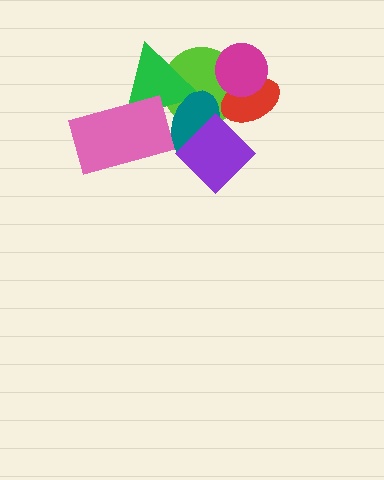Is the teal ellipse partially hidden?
Yes, it is partially covered by another shape.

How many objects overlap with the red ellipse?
2 objects overlap with the red ellipse.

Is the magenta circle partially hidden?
No, no other shape covers it.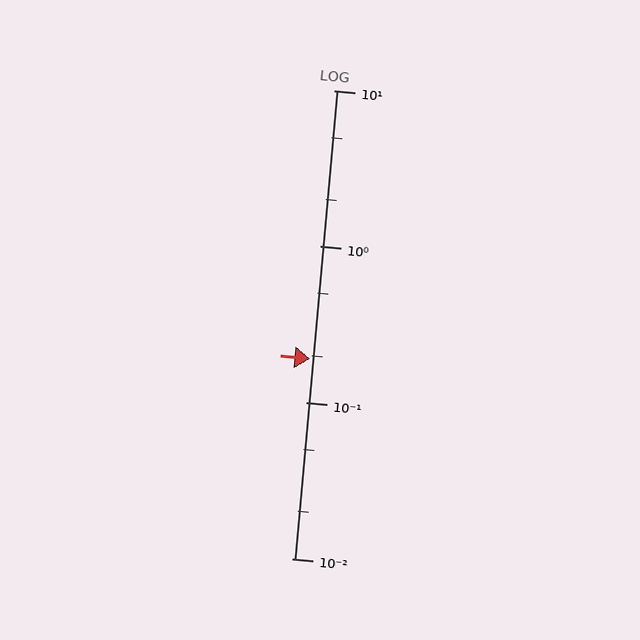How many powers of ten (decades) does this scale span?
The scale spans 3 decades, from 0.01 to 10.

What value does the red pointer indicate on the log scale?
The pointer indicates approximately 0.19.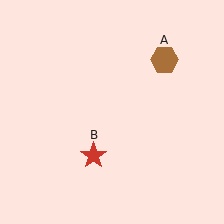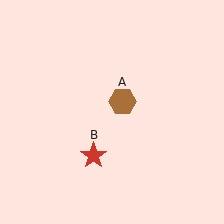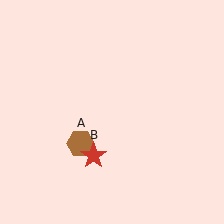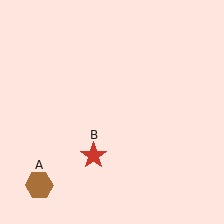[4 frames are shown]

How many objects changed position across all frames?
1 object changed position: brown hexagon (object A).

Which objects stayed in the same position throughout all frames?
Red star (object B) remained stationary.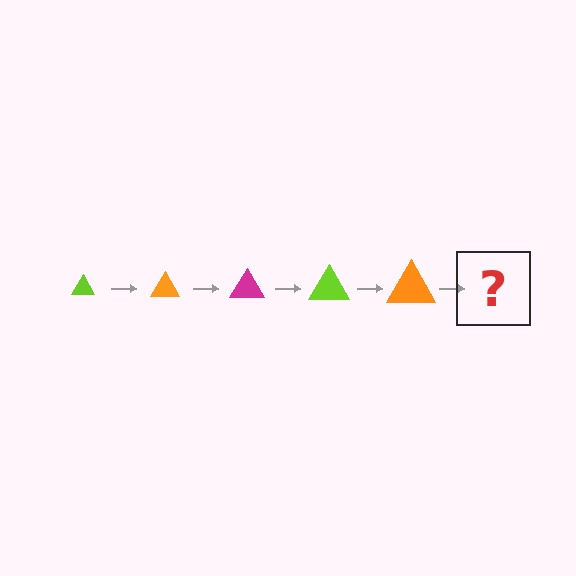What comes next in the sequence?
The next element should be a magenta triangle, larger than the previous one.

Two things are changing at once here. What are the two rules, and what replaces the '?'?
The two rules are that the triangle grows larger each step and the color cycles through lime, orange, and magenta. The '?' should be a magenta triangle, larger than the previous one.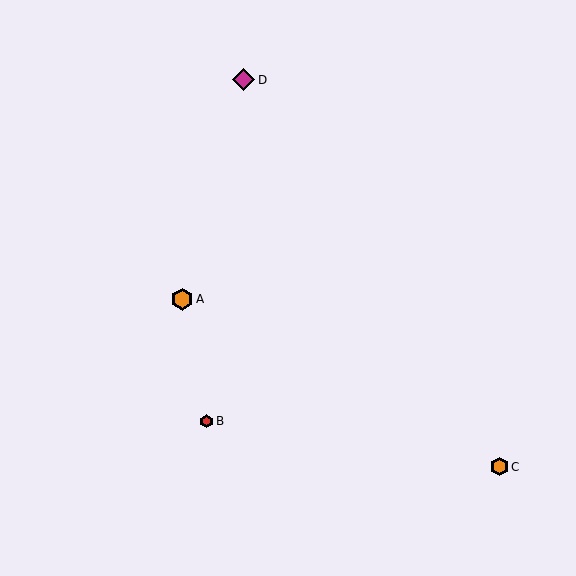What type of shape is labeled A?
Shape A is an orange hexagon.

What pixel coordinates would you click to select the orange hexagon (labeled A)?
Click at (182, 299) to select the orange hexagon A.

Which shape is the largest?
The orange hexagon (labeled A) is the largest.